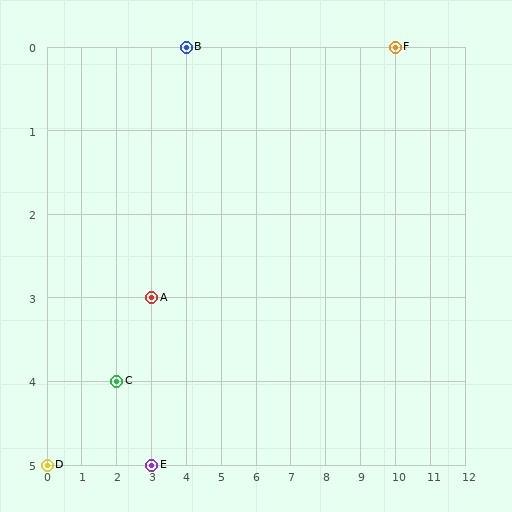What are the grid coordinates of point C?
Point C is at grid coordinates (2, 4).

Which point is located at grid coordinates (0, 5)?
Point D is at (0, 5).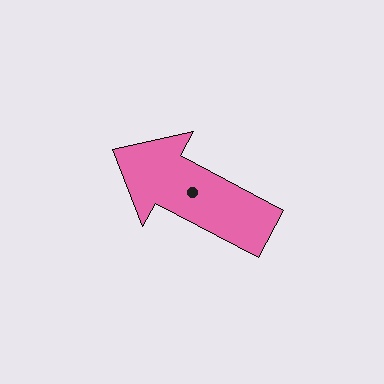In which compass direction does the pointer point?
Northwest.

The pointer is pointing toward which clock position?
Roughly 10 o'clock.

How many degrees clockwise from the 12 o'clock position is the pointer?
Approximately 298 degrees.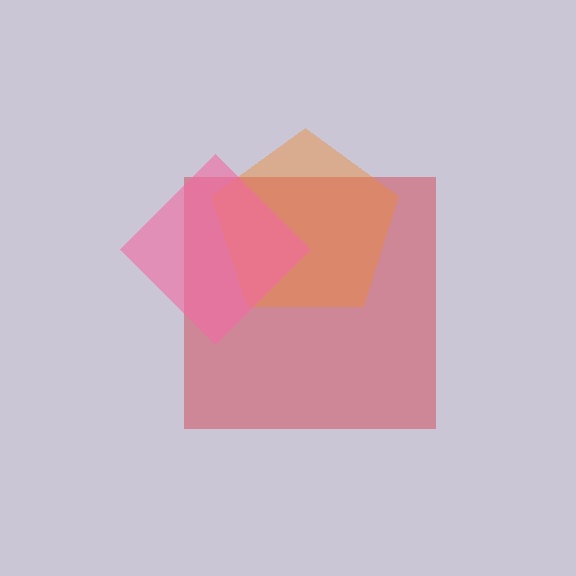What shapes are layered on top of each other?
The layered shapes are: a red square, an orange pentagon, a pink diamond.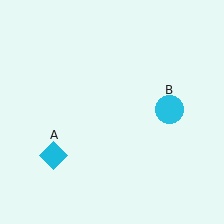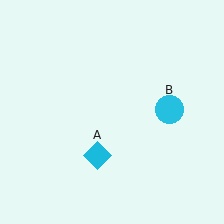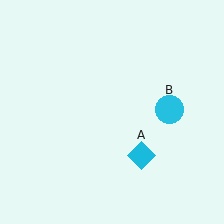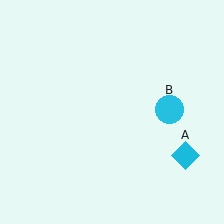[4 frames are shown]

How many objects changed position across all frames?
1 object changed position: cyan diamond (object A).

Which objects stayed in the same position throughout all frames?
Cyan circle (object B) remained stationary.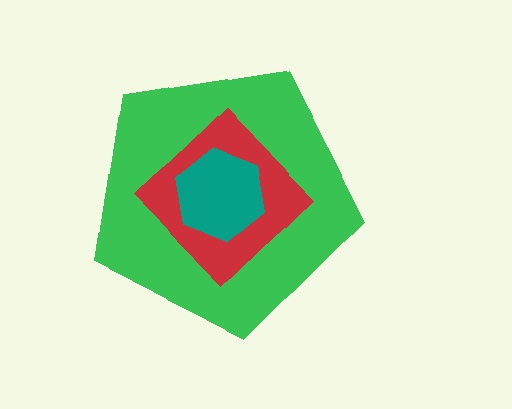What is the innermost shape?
The teal hexagon.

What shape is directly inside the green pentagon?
The red diamond.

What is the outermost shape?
The green pentagon.